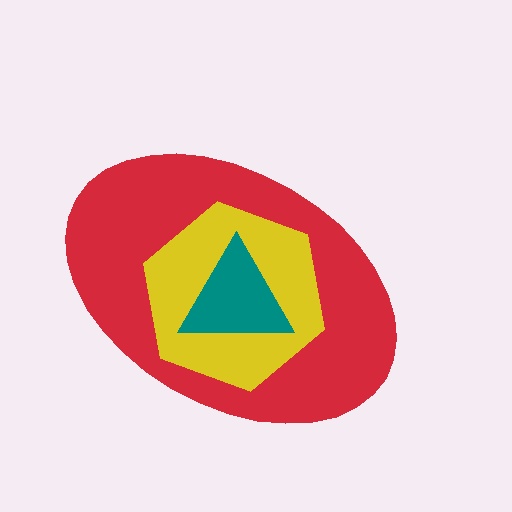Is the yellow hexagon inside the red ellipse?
Yes.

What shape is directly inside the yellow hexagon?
The teal triangle.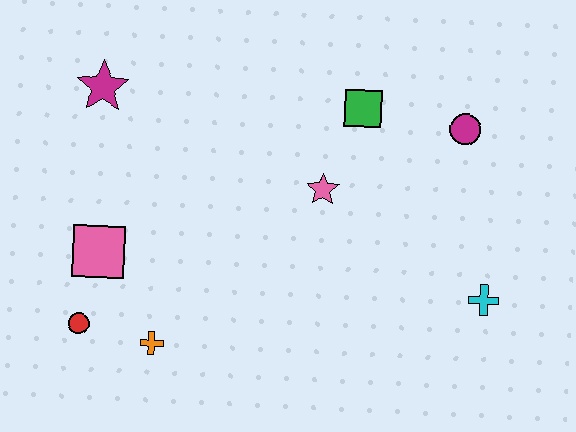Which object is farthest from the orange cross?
The magenta circle is farthest from the orange cross.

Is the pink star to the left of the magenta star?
No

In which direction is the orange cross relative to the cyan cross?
The orange cross is to the left of the cyan cross.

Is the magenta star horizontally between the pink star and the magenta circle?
No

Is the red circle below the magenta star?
Yes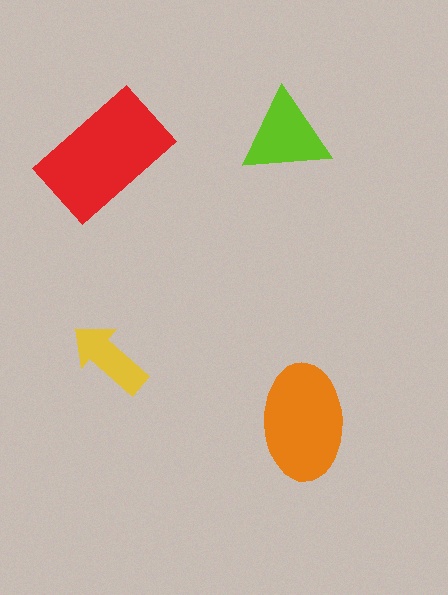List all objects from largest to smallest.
The red rectangle, the orange ellipse, the lime triangle, the yellow arrow.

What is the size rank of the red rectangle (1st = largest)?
1st.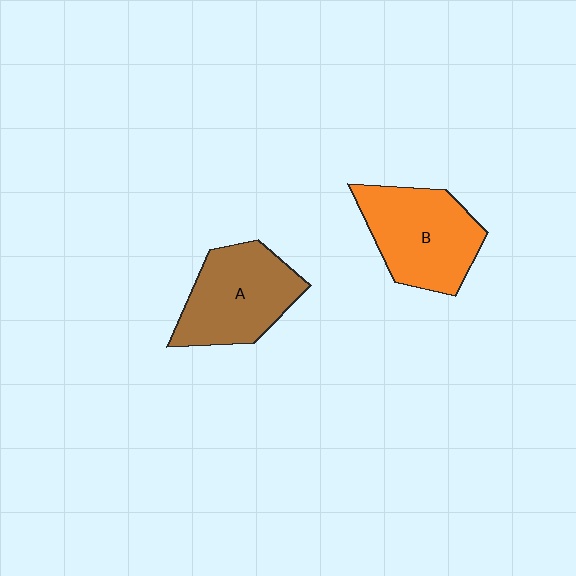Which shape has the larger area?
Shape B (orange).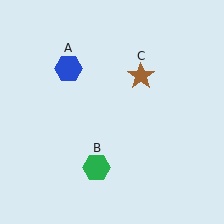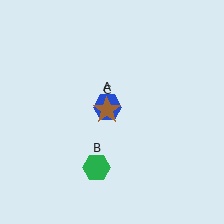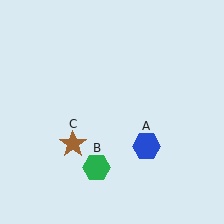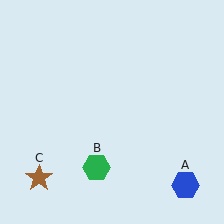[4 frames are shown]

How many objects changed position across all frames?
2 objects changed position: blue hexagon (object A), brown star (object C).